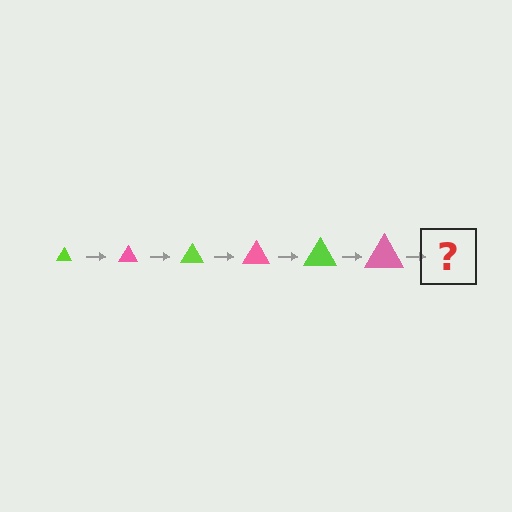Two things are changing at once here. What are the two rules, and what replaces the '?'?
The two rules are that the triangle grows larger each step and the color cycles through lime and pink. The '?' should be a lime triangle, larger than the previous one.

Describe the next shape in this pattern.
It should be a lime triangle, larger than the previous one.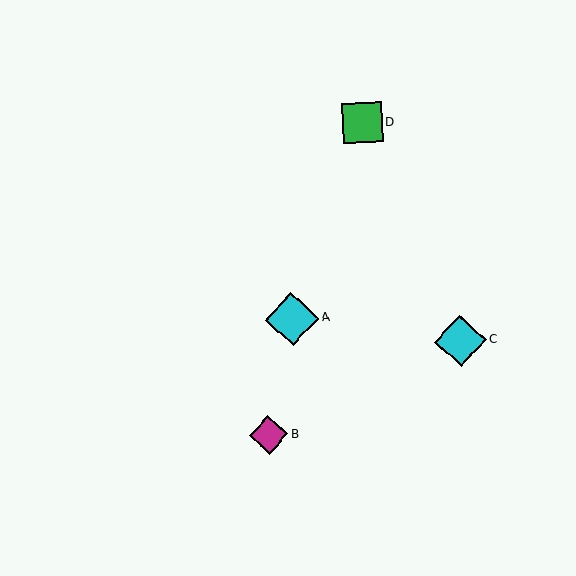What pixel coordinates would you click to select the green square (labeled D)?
Click at (362, 123) to select the green square D.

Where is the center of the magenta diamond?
The center of the magenta diamond is at (269, 435).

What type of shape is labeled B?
Shape B is a magenta diamond.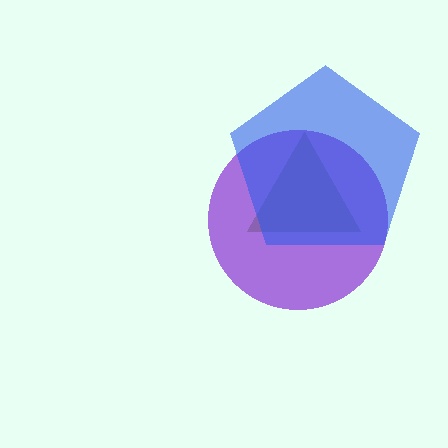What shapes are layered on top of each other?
The layered shapes are: a lime triangle, a purple circle, a blue pentagon.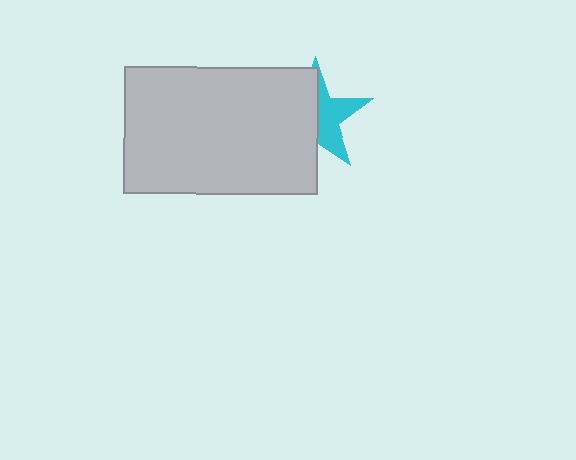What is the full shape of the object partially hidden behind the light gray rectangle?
The partially hidden object is a cyan star.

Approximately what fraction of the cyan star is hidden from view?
Roughly 54% of the cyan star is hidden behind the light gray rectangle.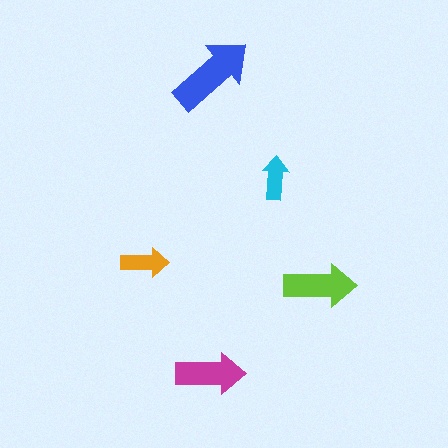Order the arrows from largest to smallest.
the blue one, the lime one, the magenta one, the orange one, the cyan one.